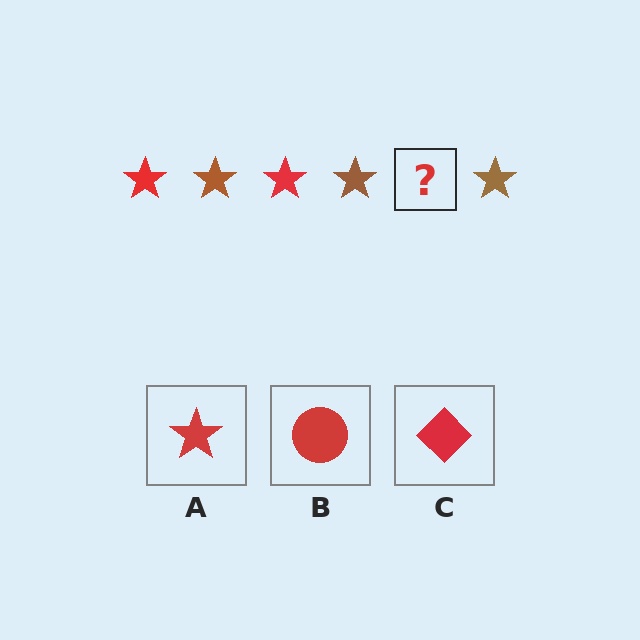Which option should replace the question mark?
Option A.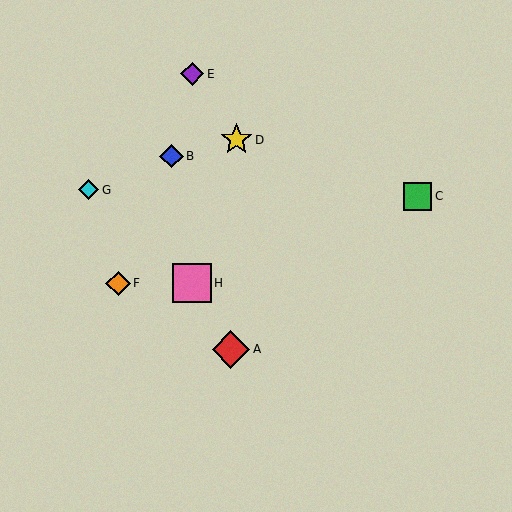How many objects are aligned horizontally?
2 objects (F, H) are aligned horizontally.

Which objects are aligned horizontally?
Objects F, H are aligned horizontally.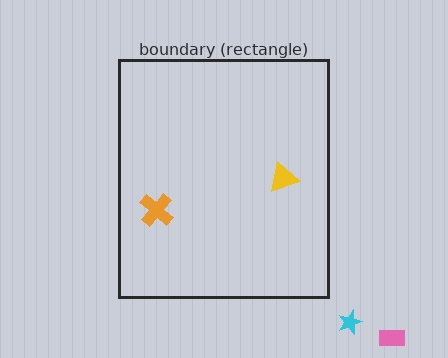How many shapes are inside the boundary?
2 inside, 2 outside.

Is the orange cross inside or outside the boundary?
Inside.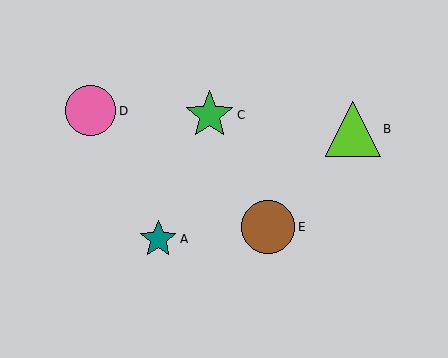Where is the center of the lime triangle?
The center of the lime triangle is at (353, 129).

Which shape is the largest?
The lime triangle (labeled B) is the largest.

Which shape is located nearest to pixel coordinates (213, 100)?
The green star (labeled C) at (209, 115) is nearest to that location.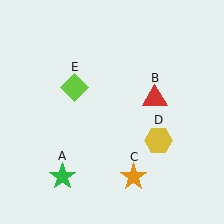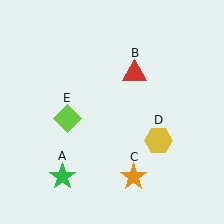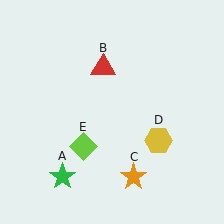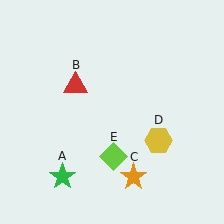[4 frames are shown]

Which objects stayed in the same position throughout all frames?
Green star (object A) and orange star (object C) and yellow hexagon (object D) remained stationary.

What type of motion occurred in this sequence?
The red triangle (object B), lime diamond (object E) rotated counterclockwise around the center of the scene.